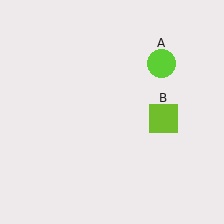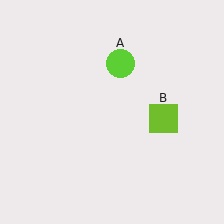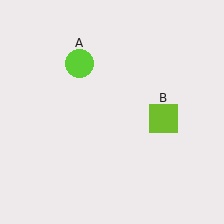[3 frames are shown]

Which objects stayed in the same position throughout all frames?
Lime square (object B) remained stationary.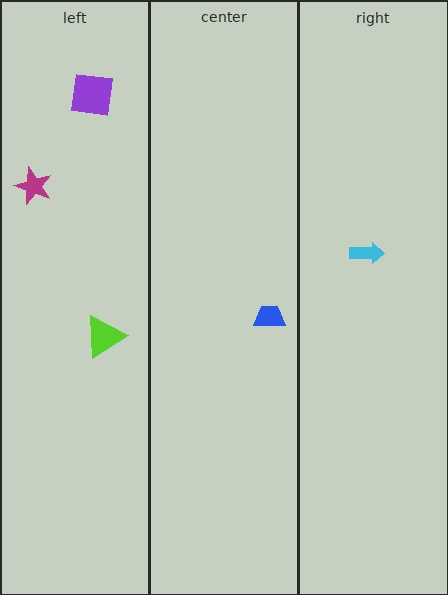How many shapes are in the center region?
1.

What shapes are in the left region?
The lime triangle, the purple square, the magenta star.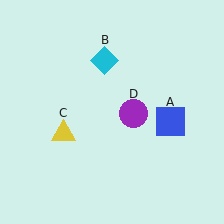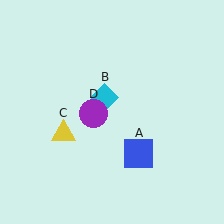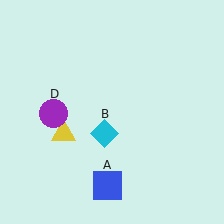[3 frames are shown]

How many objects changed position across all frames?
3 objects changed position: blue square (object A), cyan diamond (object B), purple circle (object D).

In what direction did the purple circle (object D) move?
The purple circle (object D) moved left.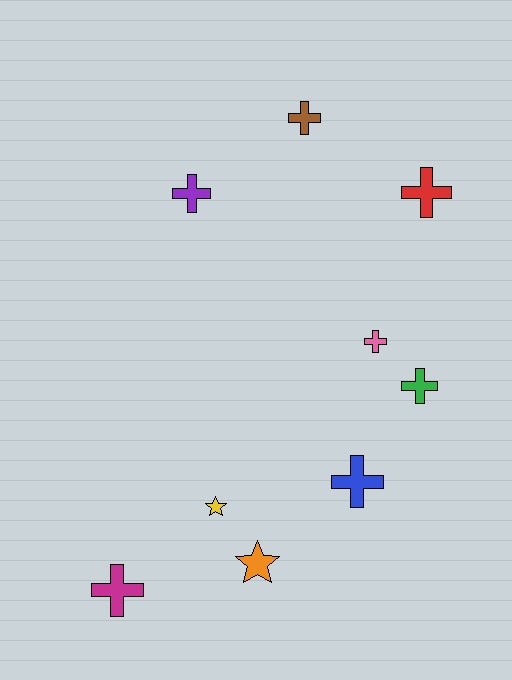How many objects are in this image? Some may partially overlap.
There are 9 objects.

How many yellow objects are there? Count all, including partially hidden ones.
There is 1 yellow object.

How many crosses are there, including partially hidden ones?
There are 7 crosses.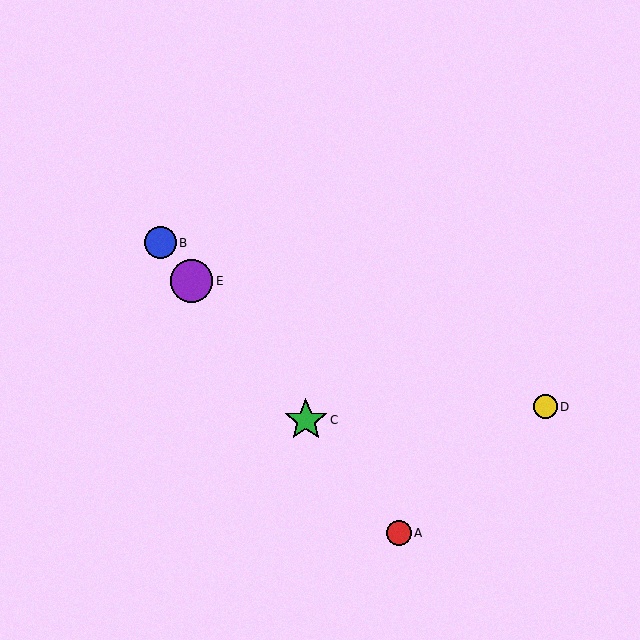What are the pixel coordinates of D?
Object D is at (545, 407).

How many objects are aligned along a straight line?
4 objects (A, B, C, E) are aligned along a straight line.